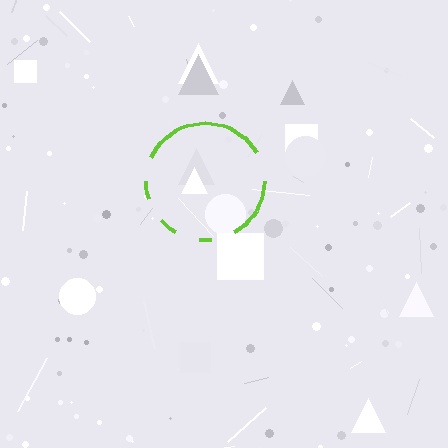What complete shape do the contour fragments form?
The contour fragments form a circle.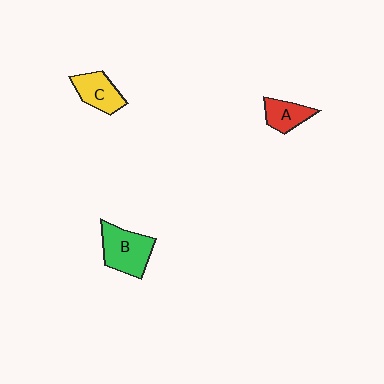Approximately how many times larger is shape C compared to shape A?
Approximately 1.2 times.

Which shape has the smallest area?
Shape A (red).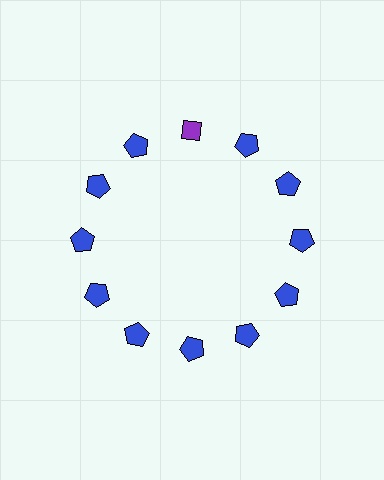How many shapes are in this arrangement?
There are 12 shapes arranged in a ring pattern.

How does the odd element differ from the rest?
It differs in both color (purple instead of blue) and shape (diamond instead of pentagon).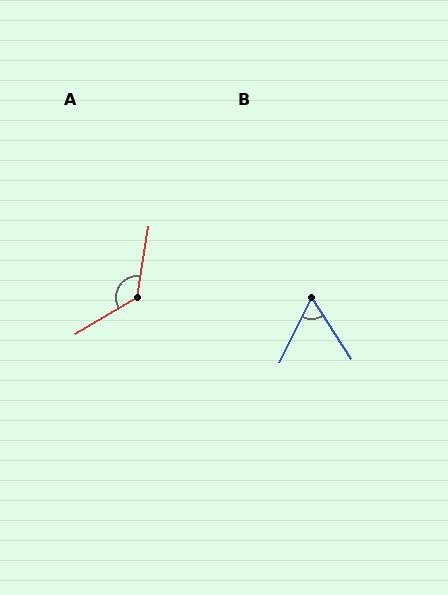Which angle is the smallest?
B, at approximately 60 degrees.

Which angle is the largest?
A, at approximately 130 degrees.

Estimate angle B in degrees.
Approximately 60 degrees.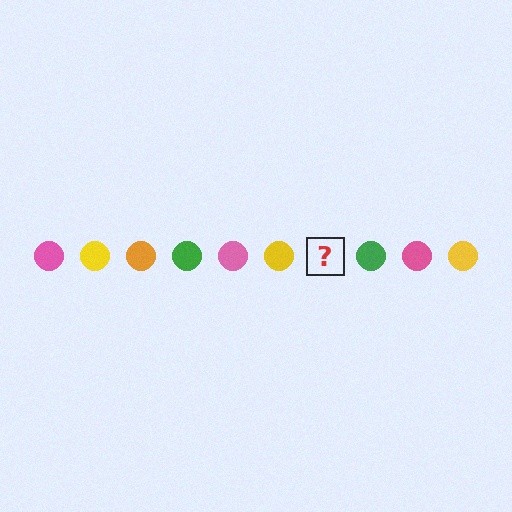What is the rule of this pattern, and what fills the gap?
The rule is that the pattern cycles through pink, yellow, orange, green circles. The gap should be filled with an orange circle.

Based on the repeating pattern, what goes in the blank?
The blank should be an orange circle.